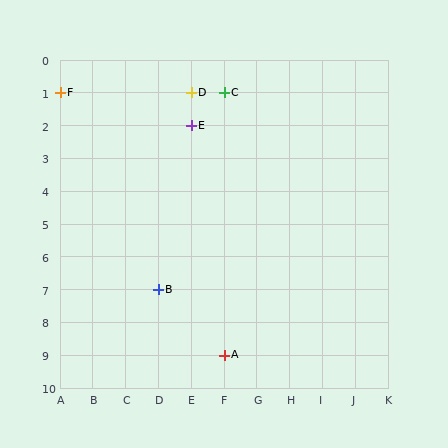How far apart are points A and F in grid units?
Points A and F are 5 columns and 8 rows apart (about 9.4 grid units diagonally).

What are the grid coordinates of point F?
Point F is at grid coordinates (A, 1).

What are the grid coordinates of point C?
Point C is at grid coordinates (F, 1).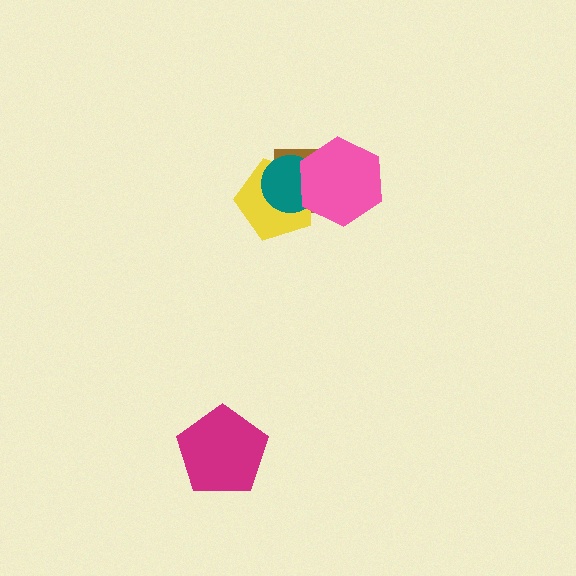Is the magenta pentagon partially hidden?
No, no other shape covers it.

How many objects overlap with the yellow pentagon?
3 objects overlap with the yellow pentagon.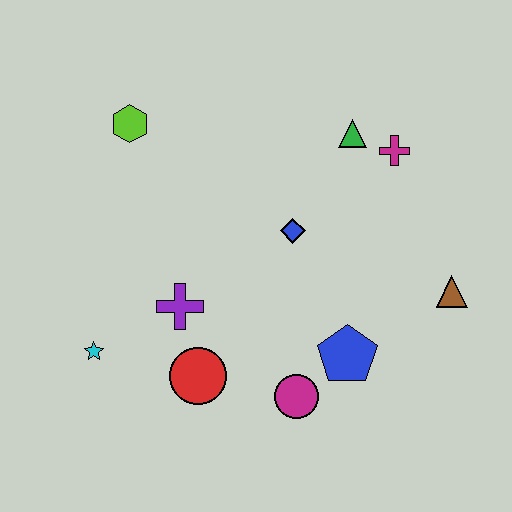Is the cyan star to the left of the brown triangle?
Yes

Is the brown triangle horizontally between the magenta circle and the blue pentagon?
No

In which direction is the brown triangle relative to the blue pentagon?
The brown triangle is to the right of the blue pentagon.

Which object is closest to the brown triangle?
The blue pentagon is closest to the brown triangle.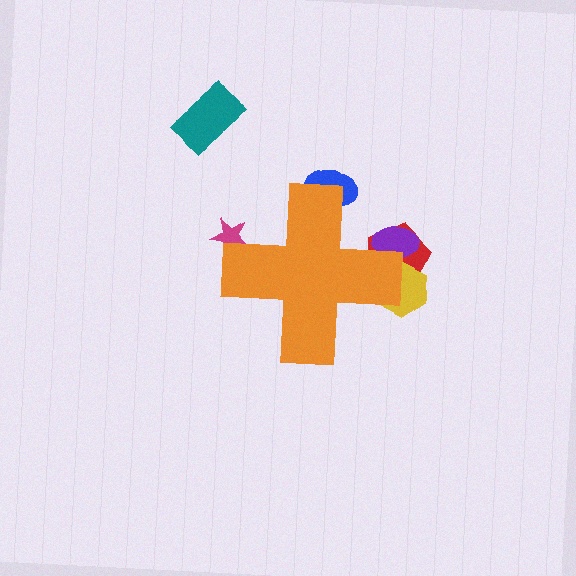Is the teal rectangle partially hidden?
No, the teal rectangle is fully visible.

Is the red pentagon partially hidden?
Yes, the red pentagon is partially hidden behind the orange cross.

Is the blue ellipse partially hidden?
Yes, the blue ellipse is partially hidden behind the orange cross.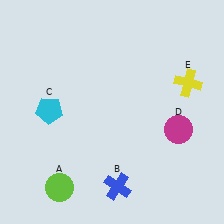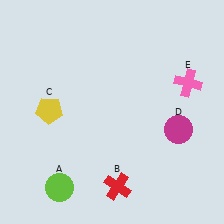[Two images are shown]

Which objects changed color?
B changed from blue to red. C changed from cyan to yellow. E changed from yellow to pink.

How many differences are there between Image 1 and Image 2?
There are 3 differences between the two images.